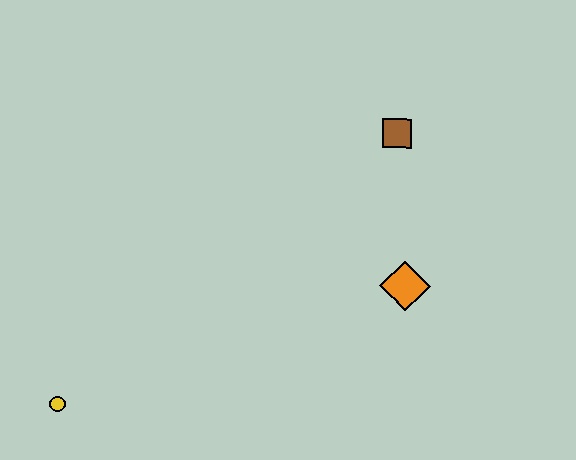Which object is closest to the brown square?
The orange diamond is closest to the brown square.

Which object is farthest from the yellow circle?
The brown square is farthest from the yellow circle.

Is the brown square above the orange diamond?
Yes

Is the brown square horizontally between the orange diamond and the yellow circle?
Yes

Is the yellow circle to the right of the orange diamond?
No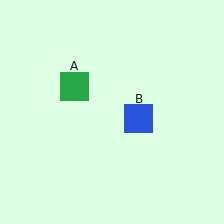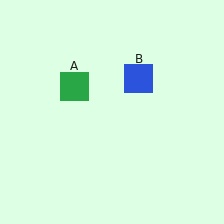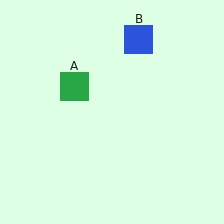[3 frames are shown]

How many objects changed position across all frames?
1 object changed position: blue square (object B).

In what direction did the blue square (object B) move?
The blue square (object B) moved up.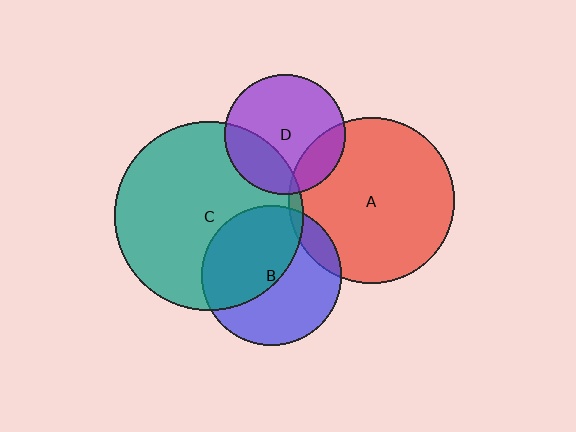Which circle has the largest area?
Circle C (teal).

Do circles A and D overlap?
Yes.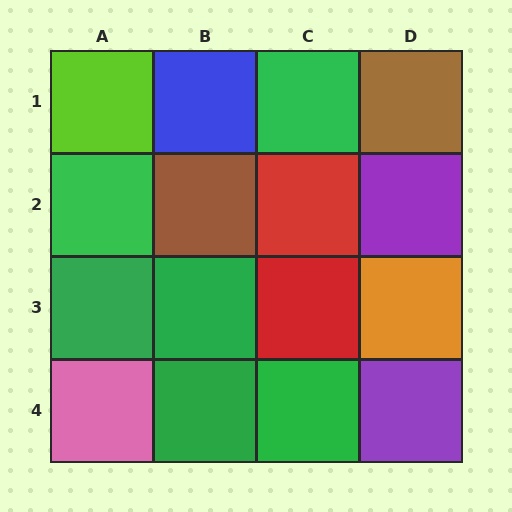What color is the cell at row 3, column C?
Red.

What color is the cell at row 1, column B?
Blue.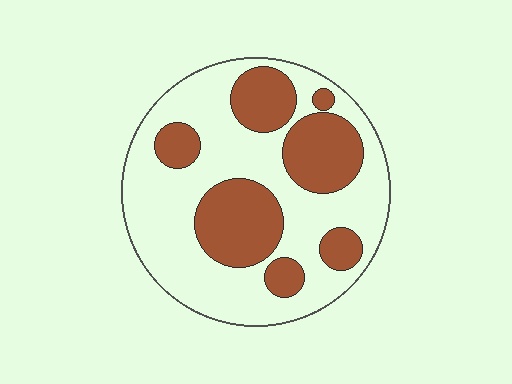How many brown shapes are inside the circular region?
7.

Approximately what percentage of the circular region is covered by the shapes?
Approximately 35%.